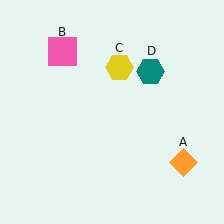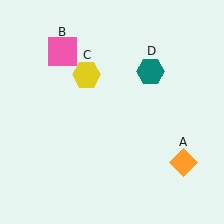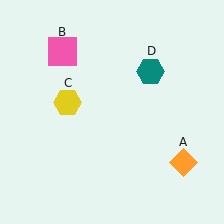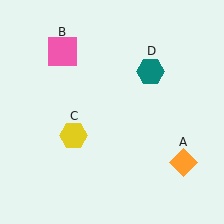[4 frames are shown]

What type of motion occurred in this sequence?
The yellow hexagon (object C) rotated counterclockwise around the center of the scene.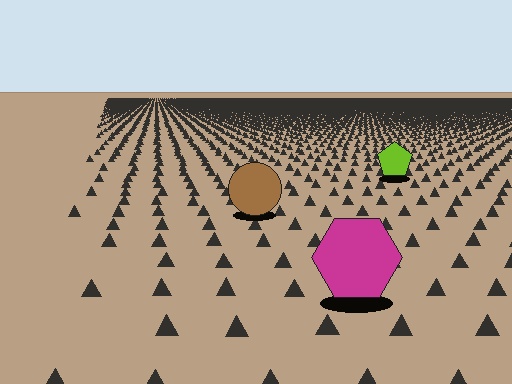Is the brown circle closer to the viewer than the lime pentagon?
Yes. The brown circle is closer — you can tell from the texture gradient: the ground texture is coarser near it.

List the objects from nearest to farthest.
From nearest to farthest: the magenta hexagon, the brown circle, the lime pentagon.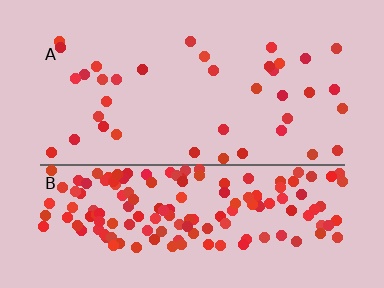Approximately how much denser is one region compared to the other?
Approximately 4.4× — region B over region A.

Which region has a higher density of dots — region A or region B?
B (the bottom).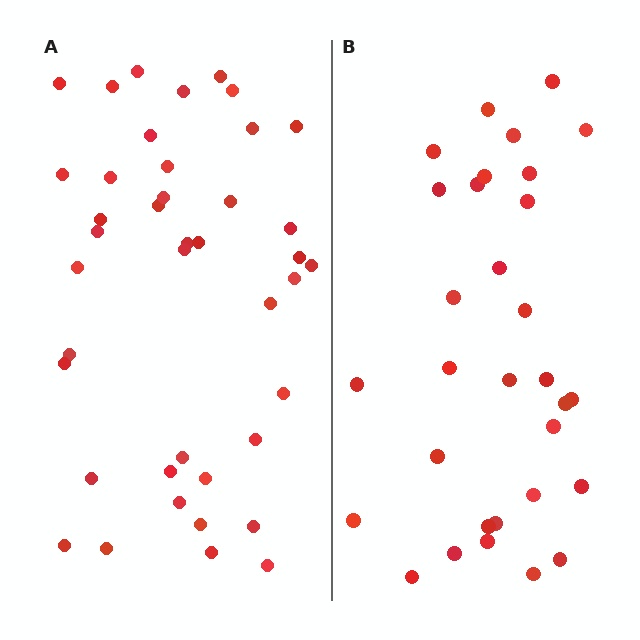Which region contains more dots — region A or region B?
Region A (the left region) has more dots.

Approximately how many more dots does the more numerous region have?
Region A has roughly 10 or so more dots than region B.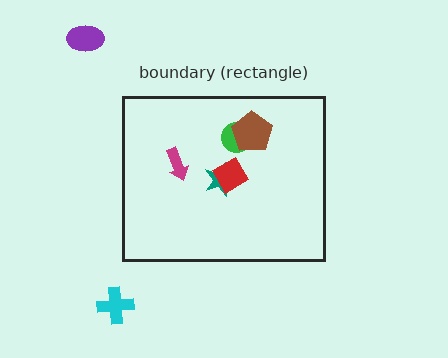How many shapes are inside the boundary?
5 inside, 2 outside.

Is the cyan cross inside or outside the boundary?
Outside.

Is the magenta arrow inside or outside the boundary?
Inside.